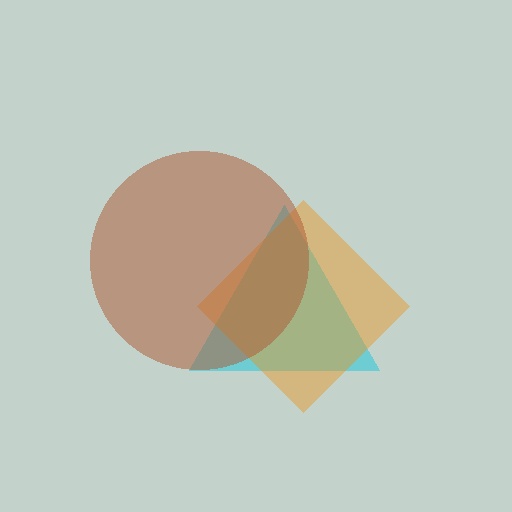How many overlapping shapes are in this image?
There are 3 overlapping shapes in the image.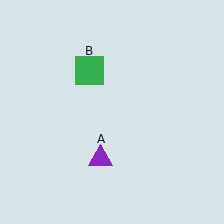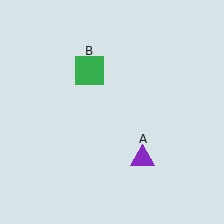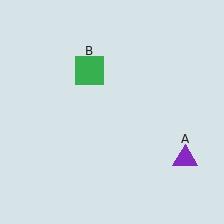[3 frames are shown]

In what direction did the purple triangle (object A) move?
The purple triangle (object A) moved right.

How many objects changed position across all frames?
1 object changed position: purple triangle (object A).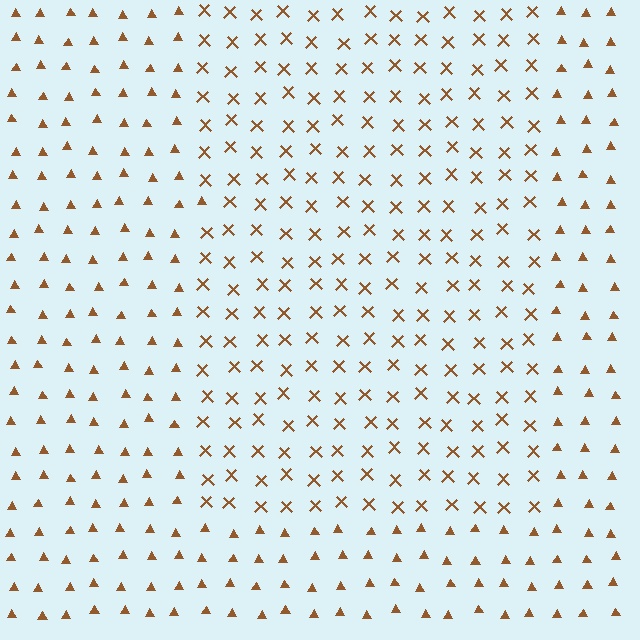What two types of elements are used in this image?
The image uses X marks inside the rectangle region and triangles outside it.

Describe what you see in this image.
The image is filled with small brown elements arranged in a uniform grid. A rectangle-shaped region contains X marks, while the surrounding area contains triangles. The boundary is defined purely by the change in element shape.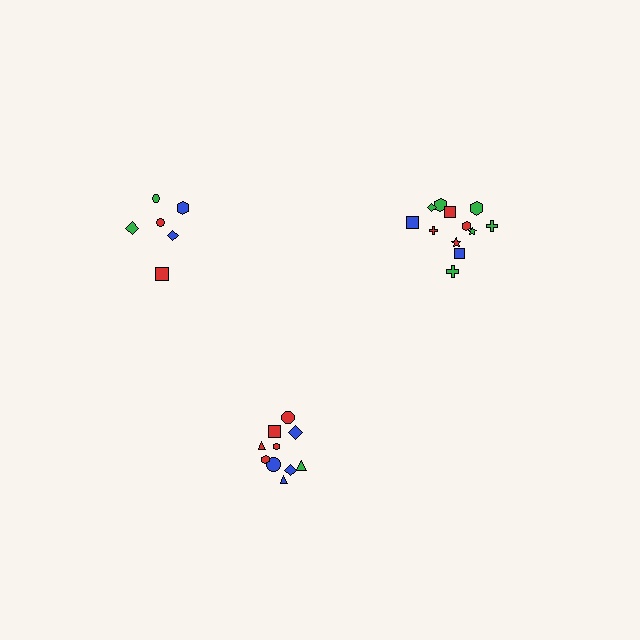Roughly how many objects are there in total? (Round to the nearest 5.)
Roughly 30 objects in total.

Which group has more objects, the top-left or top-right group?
The top-right group.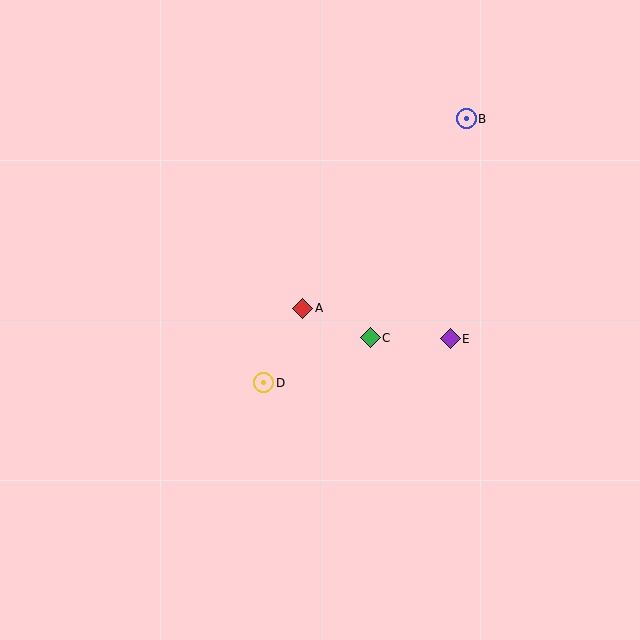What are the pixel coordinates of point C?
Point C is at (370, 338).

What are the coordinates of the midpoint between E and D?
The midpoint between E and D is at (357, 361).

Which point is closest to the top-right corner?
Point B is closest to the top-right corner.